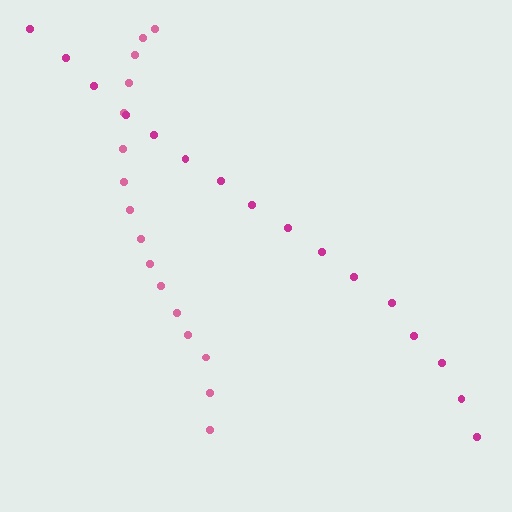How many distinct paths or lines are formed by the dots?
There are 2 distinct paths.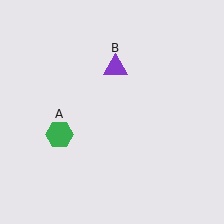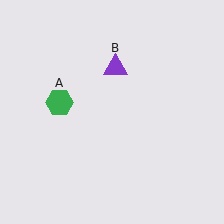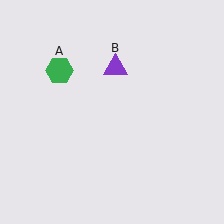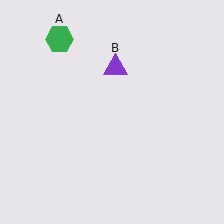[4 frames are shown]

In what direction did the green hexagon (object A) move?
The green hexagon (object A) moved up.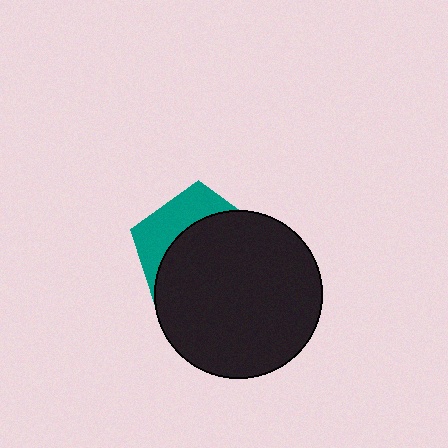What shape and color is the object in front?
The object in front is a black circle.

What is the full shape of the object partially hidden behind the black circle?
The partially hidden object is a teal pentagon.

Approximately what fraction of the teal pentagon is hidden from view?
Roughly 68% of the teal pentagon is hidden behind the black circle.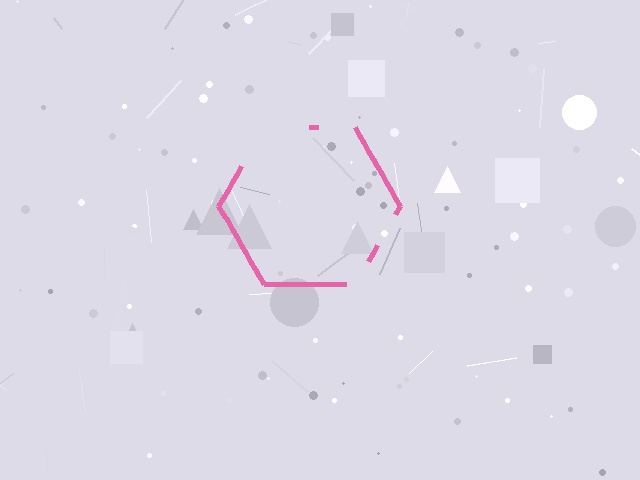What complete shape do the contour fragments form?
The contour fragments form a hexagon.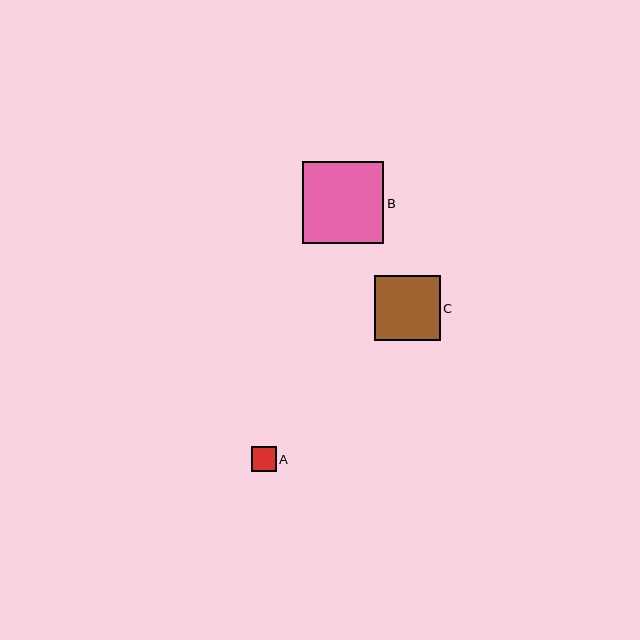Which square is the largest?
Square B is the largest with a size of approximately 82 pixels.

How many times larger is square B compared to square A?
Square B is approximately 3.3 times the size of square A.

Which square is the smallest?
Square A is the smallest with a size of approximately 25 pixels.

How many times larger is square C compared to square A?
Square C is approximately 2.6 times the size of square A.